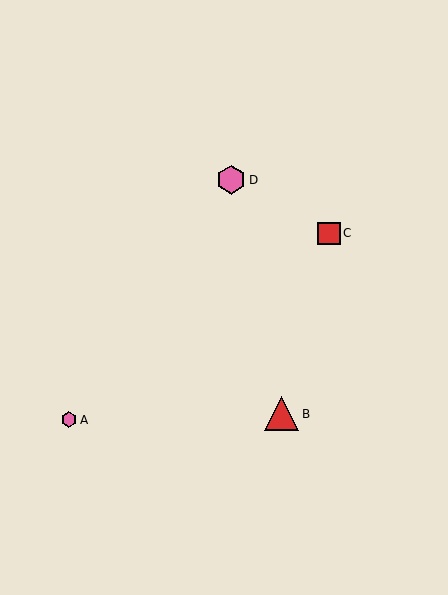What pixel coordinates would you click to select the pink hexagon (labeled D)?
Click at (231, 180) to select the pink hexagon D.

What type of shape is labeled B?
Shape B is a red triangle.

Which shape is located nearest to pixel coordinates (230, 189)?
The pink hexagon (labeled D) at (231, 180) is nearest to that location.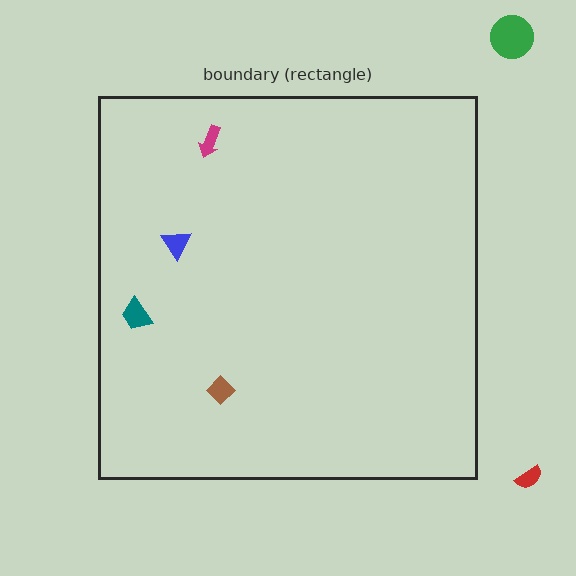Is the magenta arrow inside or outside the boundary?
Inside.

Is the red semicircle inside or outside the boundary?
Outside.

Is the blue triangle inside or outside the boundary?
Inside.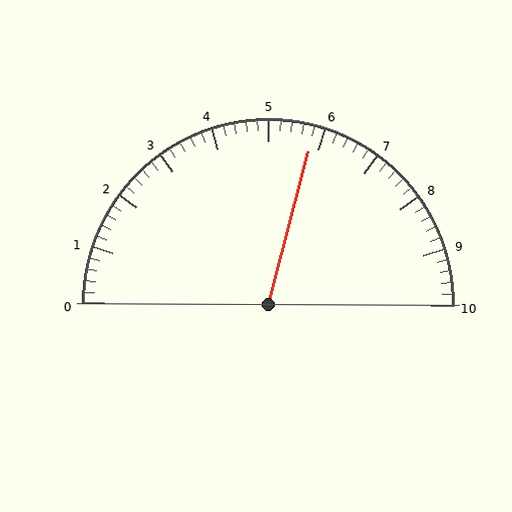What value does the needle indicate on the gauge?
The needle indicates approximately 5.8.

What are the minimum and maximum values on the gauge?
The gauge ranges from 0 to 10.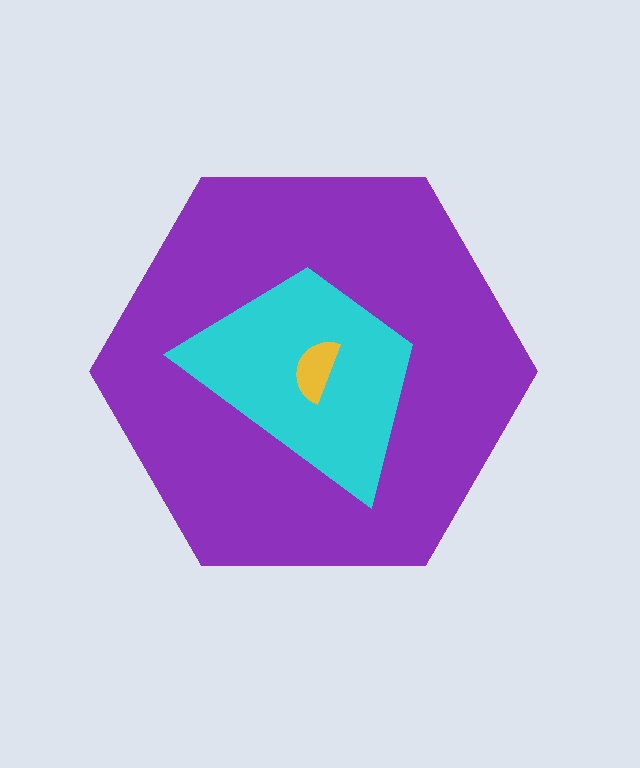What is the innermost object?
The yellow semicircle.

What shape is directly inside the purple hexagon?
The cyan trapezoid.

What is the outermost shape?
The purple hexagon.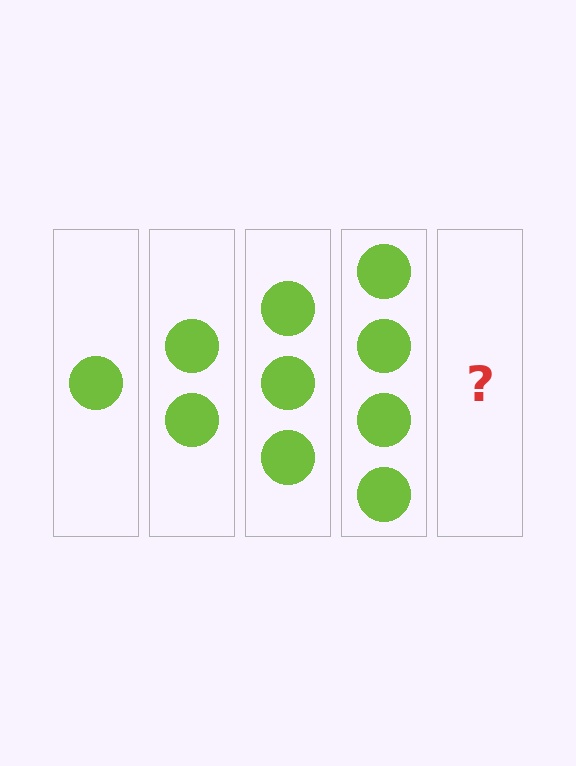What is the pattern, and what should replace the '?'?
The pattern is that each step adds one more circle. The '?' should be 5 circles.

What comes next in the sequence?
The next element should be 5 circles.